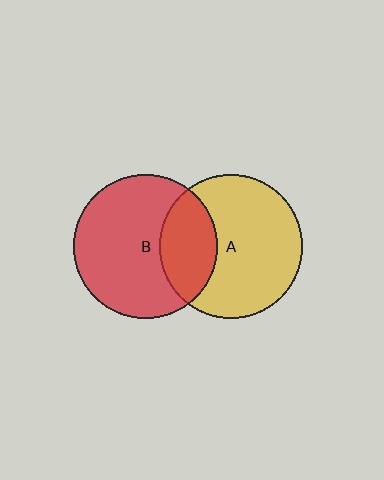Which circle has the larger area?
Circle B (red).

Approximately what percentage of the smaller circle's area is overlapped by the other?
Approximately 30%.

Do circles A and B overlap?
Yes.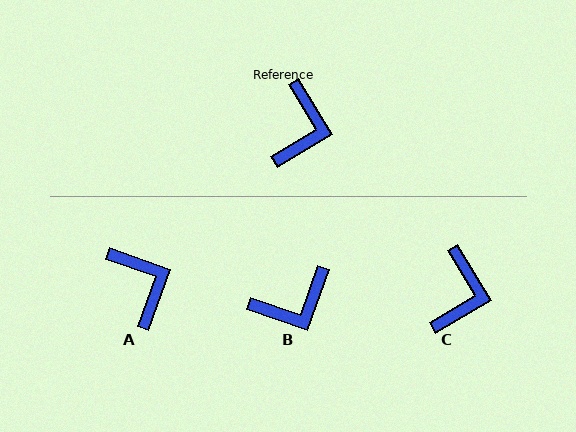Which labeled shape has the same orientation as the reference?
C.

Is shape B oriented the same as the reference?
No, it is off by about 50 degrees.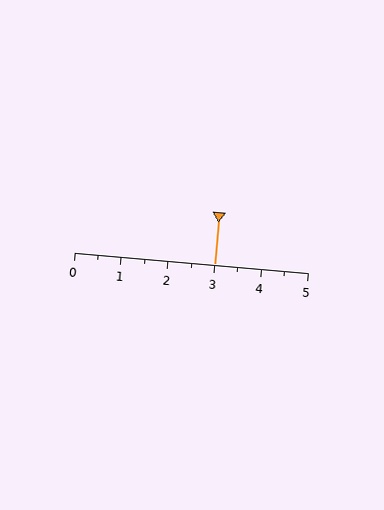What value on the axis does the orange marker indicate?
The marker indicates approximately 3.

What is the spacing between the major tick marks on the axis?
The major ticks are spaced 1 apart.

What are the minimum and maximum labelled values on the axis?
The axis runs from 0 to 5.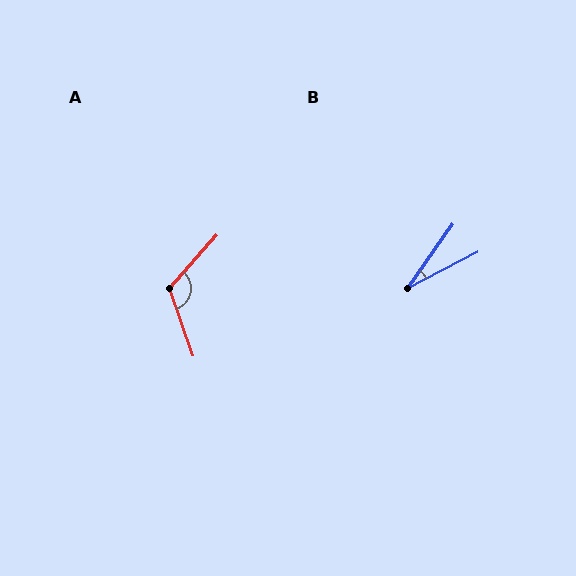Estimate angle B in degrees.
Approximately 27 degrees.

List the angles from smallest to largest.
B (27°), A (119°).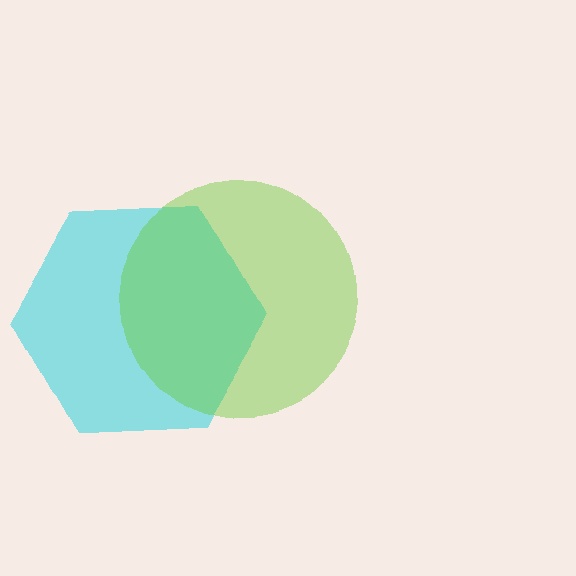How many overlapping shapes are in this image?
There are 2 overlapping shapes in the image.